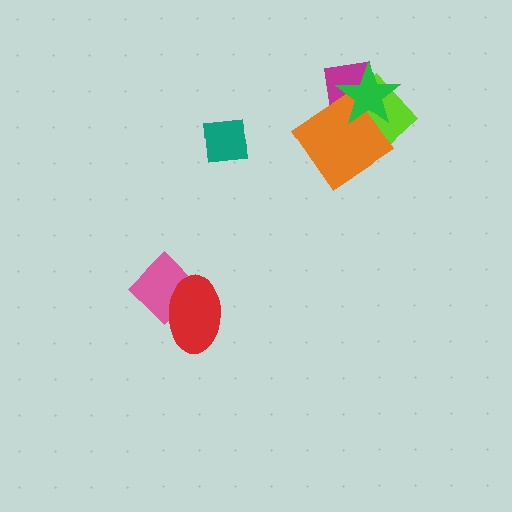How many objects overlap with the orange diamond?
3 objects overlap with the orange diamond.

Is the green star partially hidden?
No, no other shape covers it.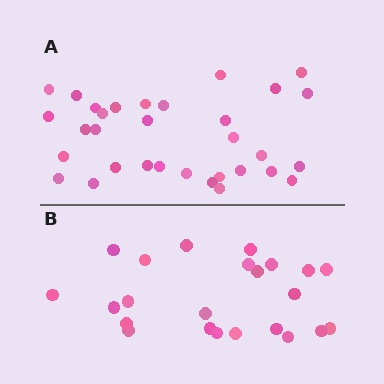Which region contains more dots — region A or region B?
Region A (the top region) has more dots.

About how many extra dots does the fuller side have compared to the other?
Region A has roughly 8 or so more dots than region B.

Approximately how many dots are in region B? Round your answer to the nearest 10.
About 20 dots. (The exact count is 23, which rounds to 20.)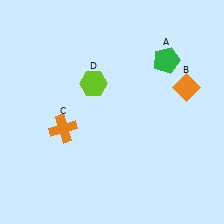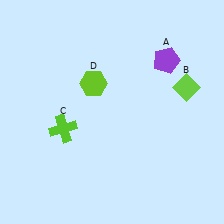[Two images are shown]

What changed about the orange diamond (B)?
In Image 1, B is orange. In Image 2, it changed to lime.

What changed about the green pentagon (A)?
In Image 1, A is green. In Image 2, it changed to purple.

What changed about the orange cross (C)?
In Image 1, C is orange. In Image 2, it changed to lime.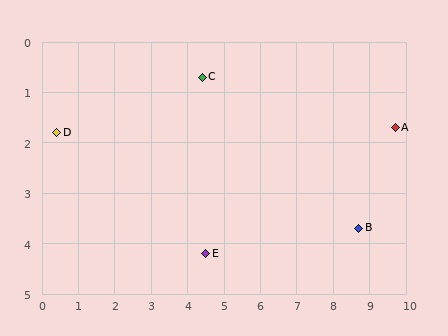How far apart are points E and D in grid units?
Points E and D are about 4.8 grid units apart.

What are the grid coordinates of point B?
Point B is at approximately (8.7, 3.7).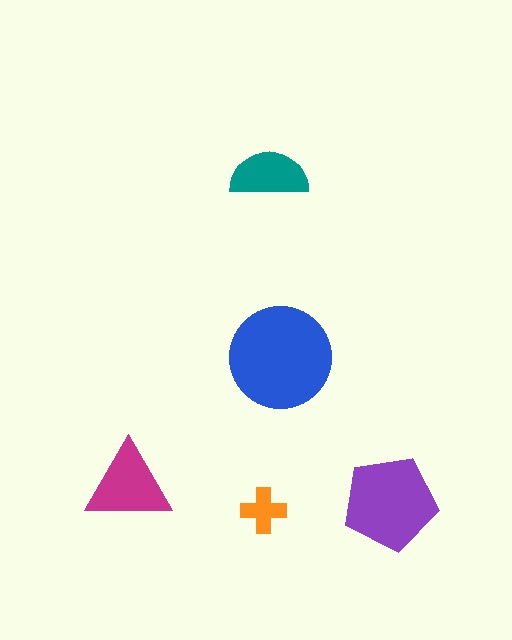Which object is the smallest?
The orange cross.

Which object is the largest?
The blue circle.